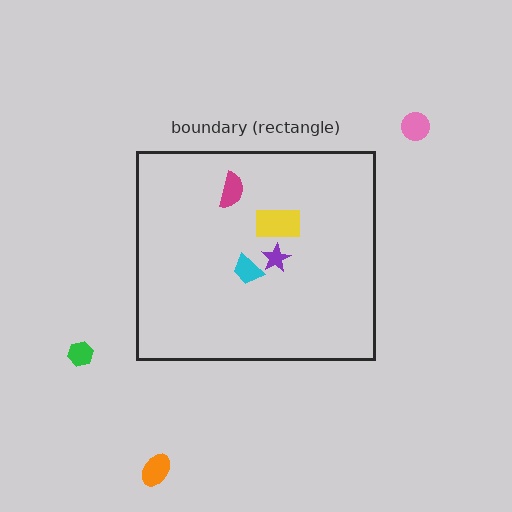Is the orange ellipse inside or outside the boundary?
Outside.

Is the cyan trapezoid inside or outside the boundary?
Inside.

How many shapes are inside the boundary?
4 inside, 3 outside.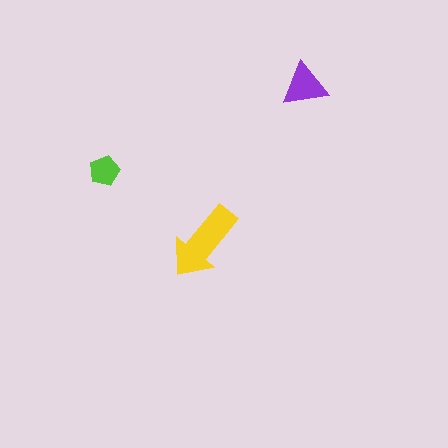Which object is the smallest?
The lime pentagon.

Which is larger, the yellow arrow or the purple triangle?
The yellow arrow.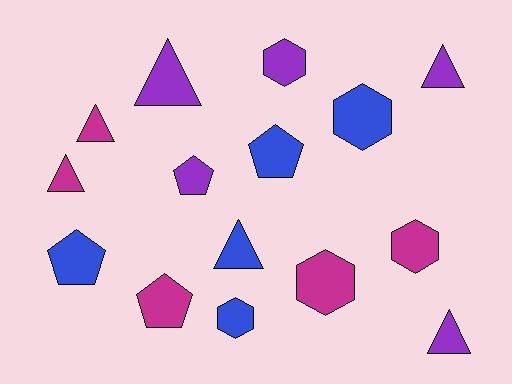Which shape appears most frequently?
Triangle, with 6 objects.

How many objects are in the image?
There are 15 objects.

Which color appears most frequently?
Blue, with 5 objects.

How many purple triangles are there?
There are 3 purple triangles.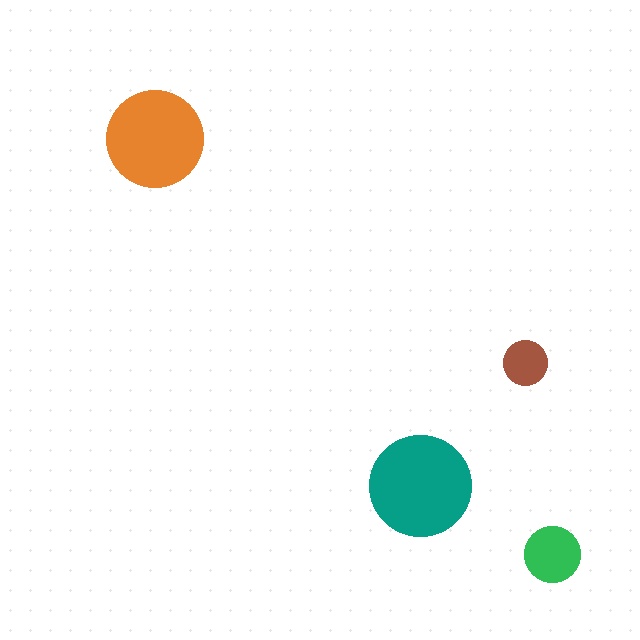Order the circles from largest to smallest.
the teal one, the orange one, the green one, the brown one.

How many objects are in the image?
There are 4 objects in the image.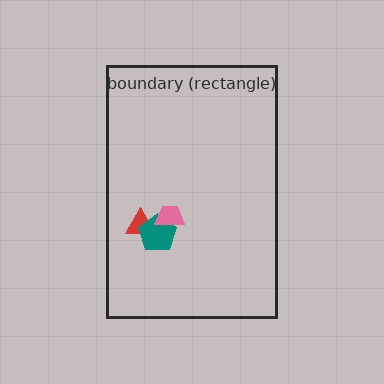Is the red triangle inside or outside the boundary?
Inside.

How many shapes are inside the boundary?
3 inside, 0 outside.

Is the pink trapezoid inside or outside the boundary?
Inside.